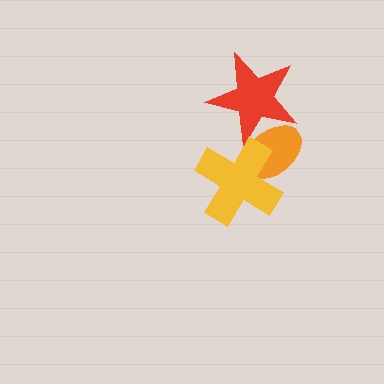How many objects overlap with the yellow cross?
1 object overlaps with the yellow cross.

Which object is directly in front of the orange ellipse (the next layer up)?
The red star is directly in front of the orange ellipse.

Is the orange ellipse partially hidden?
Yes, it is partially covered by another shape.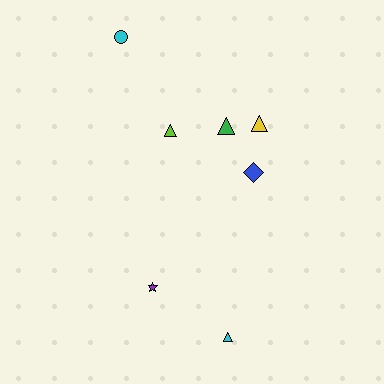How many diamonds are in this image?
There is 1 diamond.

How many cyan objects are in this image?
There are 2 cyan objects.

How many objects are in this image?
There are 7 objects.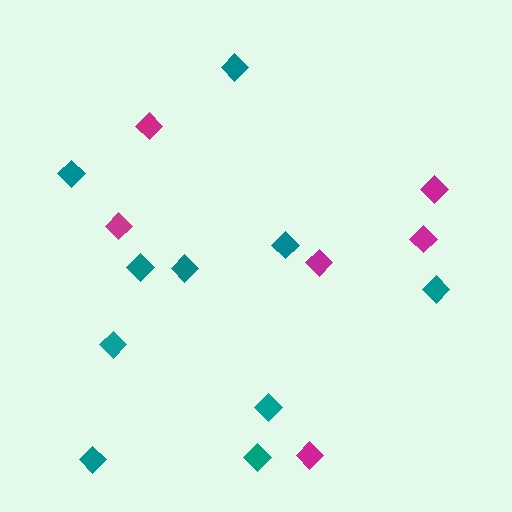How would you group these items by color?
There are 2 groups: one group of magenta diamonds (6) and one group of teal diamonds (10).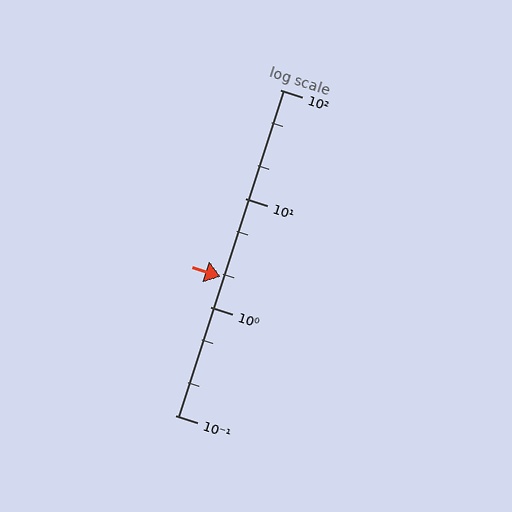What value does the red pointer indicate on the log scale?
The pointer indicates approximately 1.9.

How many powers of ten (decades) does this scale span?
The scale spans 3 decades, from 0.1 to 100.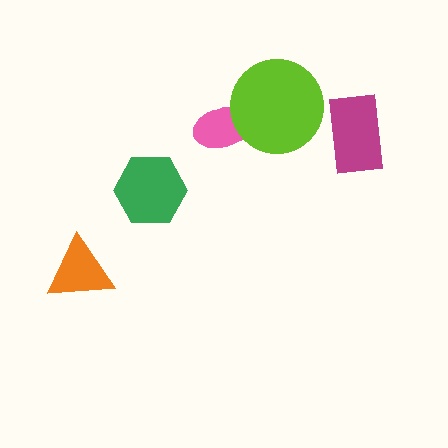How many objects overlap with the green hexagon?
0 objects overlap with the green hexagon.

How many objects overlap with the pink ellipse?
1 object overlaps with the pink ellipse.